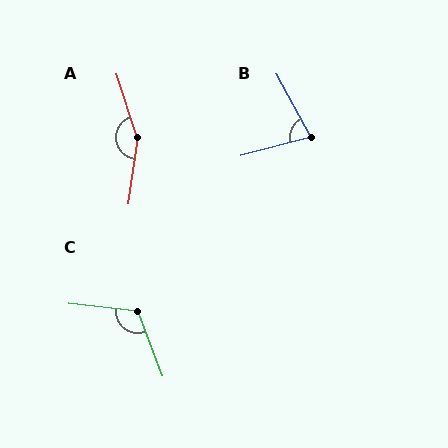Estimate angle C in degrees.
Approximately 117 degrees.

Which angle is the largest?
A, at approximately 154 degrees.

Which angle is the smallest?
B, at approximately 76 degrees.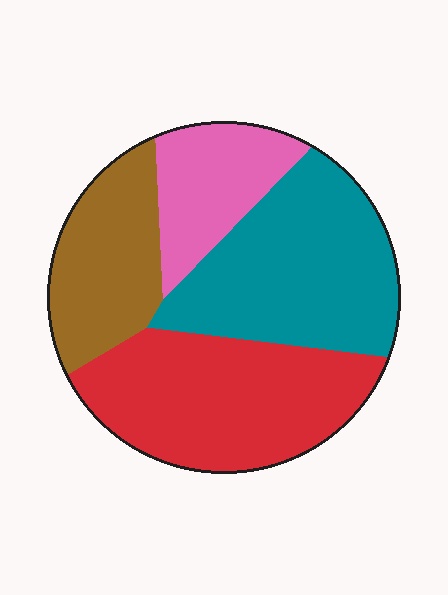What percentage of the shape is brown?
Brown takes up about one fifth (1/5) of the shape.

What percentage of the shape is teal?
Teal takes up between a sixth and a third of the shape.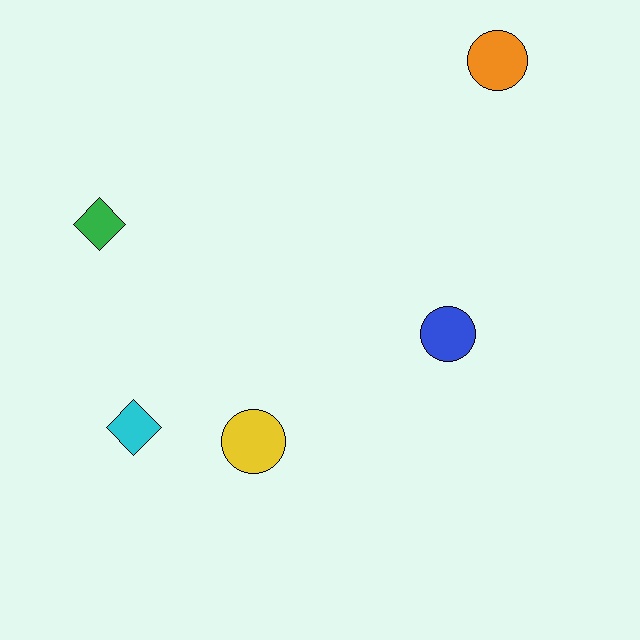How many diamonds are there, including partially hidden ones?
There are 2 diamonds.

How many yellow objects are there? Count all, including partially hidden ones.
There is 1 yellow object.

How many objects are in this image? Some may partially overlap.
There are 5 objects.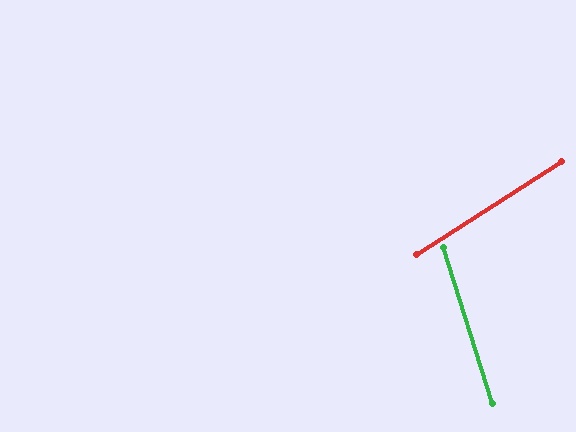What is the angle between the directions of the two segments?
Approximately 75 degrees.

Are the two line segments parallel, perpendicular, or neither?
Neither parallel nor perpendicular — they differ by about 75°.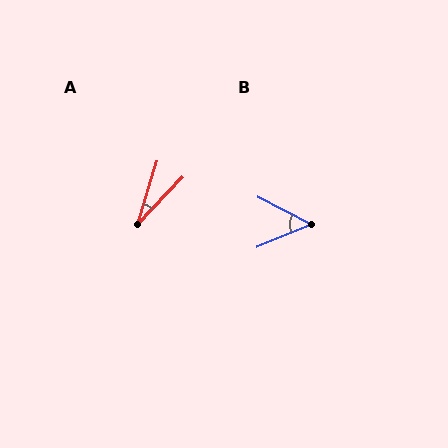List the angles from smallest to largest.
A (26°), B (50°).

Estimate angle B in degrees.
Approximately 50 degrees.